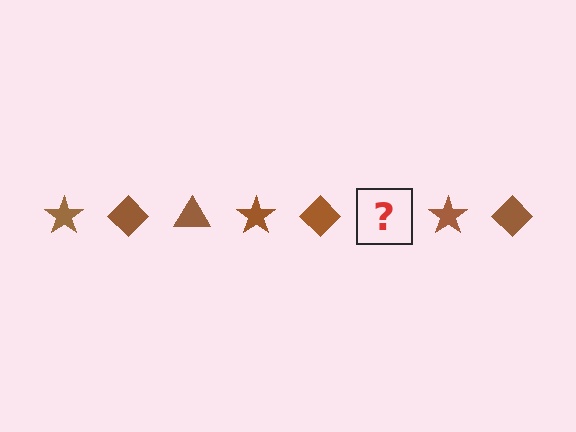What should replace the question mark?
The question mark should be replaced with a brown triangle.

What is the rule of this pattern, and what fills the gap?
The rule is that the pattern cycles through star, diamond, triangle shapes in brown. The gap should be filled with a brown triangle.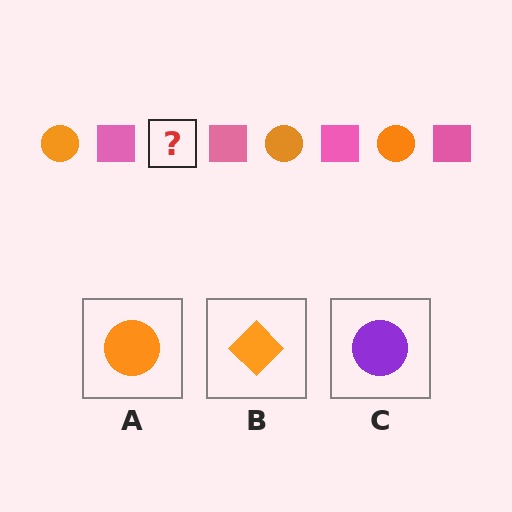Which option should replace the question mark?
Option A.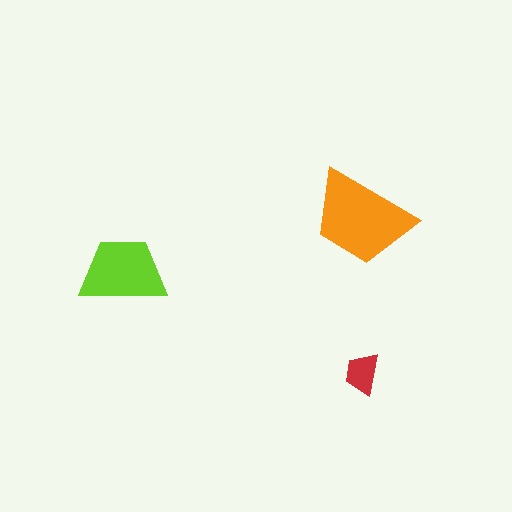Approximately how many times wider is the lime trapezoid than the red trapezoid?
About 2 times wider.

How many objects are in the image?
There are 3 objects in the image.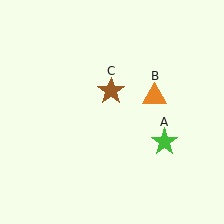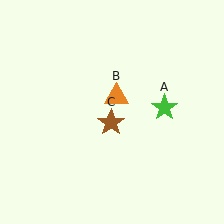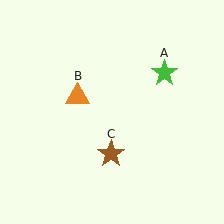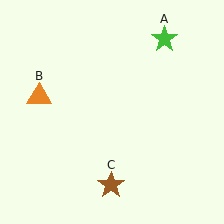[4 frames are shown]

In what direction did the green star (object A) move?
The green star (object A) moved up.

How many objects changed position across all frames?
3 objects changed position: green star (object A), orange triangle (object B), brown star (object C).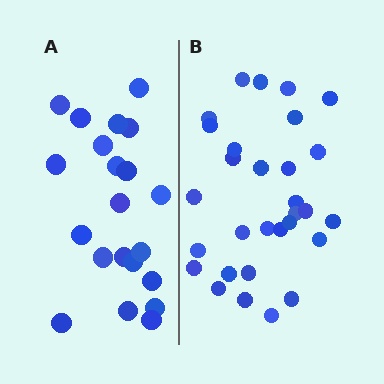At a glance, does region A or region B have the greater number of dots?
Region B (the right region) has more dots.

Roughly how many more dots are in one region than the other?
Region B has roughly 8 or so more dots than region A.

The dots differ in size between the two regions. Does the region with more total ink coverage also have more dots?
No. Region A has more total ink coverage because its dots are larger, but region B actually contains more individual dots. Total area can be misleading — the number of items is what matters here.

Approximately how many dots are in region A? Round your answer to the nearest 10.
About 20 dots. (The exact count is 21, which rounds to 20.)